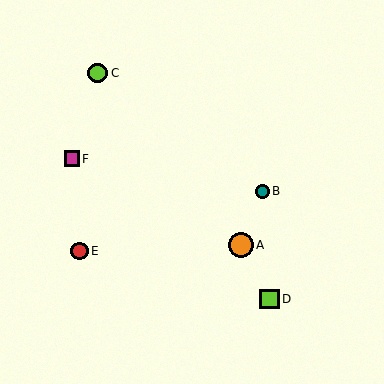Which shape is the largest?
The orange circle (labeled A) is the largest.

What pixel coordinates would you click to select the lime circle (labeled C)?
Click at (98, 73) to select the lime circle C.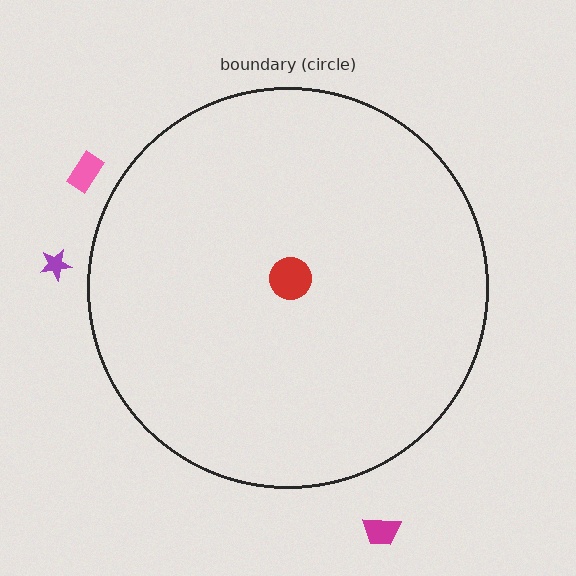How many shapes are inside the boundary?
1 inside, 3 outside.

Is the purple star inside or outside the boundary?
Outside.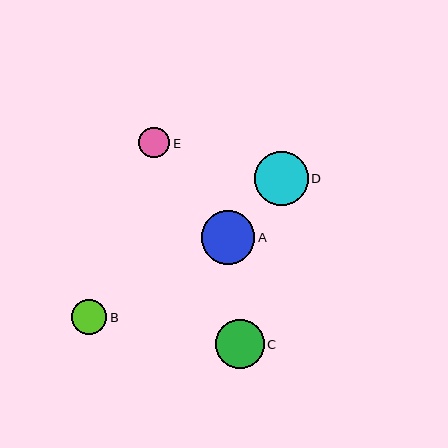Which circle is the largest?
Circle D is the largest with a size of approximately 54 pixels.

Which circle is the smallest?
Circle E is the smallest with a size of approximately 31 pixels.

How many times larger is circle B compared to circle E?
Circle B is approximately 1.1 times the size of circle E.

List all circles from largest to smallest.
From largest to smallest: D, A, C, B, E.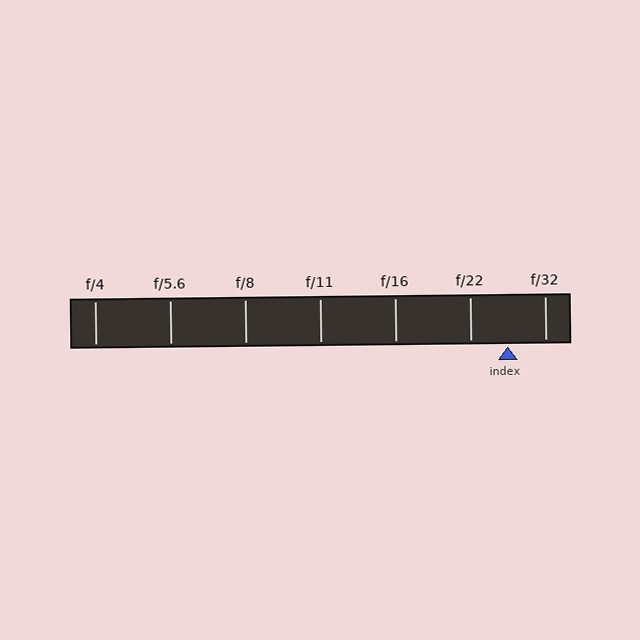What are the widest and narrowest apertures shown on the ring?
The widest aperture shown is f/4 and the narrowest is f/32.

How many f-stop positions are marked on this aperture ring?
There are 7 f-stop positions marked.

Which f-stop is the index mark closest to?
The index mark is closest to f/22.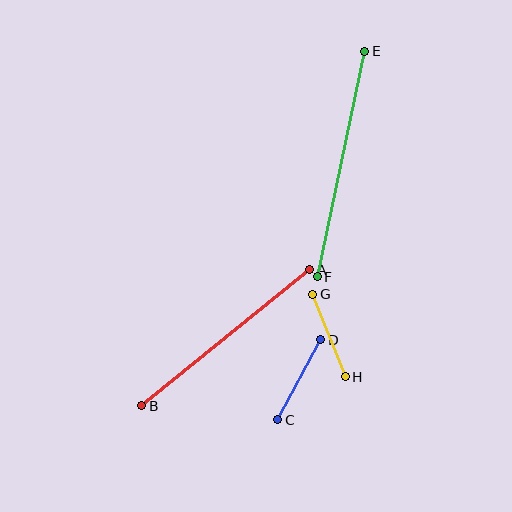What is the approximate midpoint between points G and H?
The midpoint is at approximately (329, 336) pixels.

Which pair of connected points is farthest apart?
Points E and F are farthest apart.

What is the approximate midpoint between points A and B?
The midpoint is at approximately (226, 338) pixels.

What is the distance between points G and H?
The distance is approximately 88 pixels.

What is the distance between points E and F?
The distance is approximately 231 pixels.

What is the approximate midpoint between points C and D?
The midpoint is at approximately (299, 380) pixels.